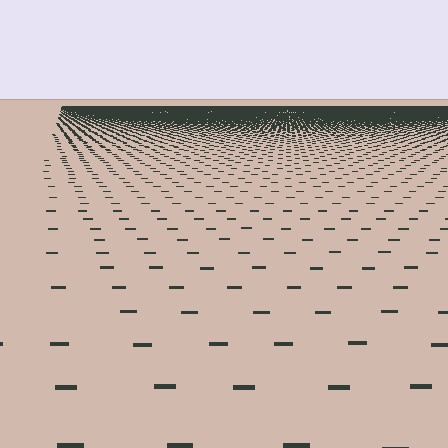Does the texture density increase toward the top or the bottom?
Density increases toward the top.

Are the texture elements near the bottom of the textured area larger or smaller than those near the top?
Larger. Near the bottom, elements are closer to the viewer and appear at a bigger on-screen size.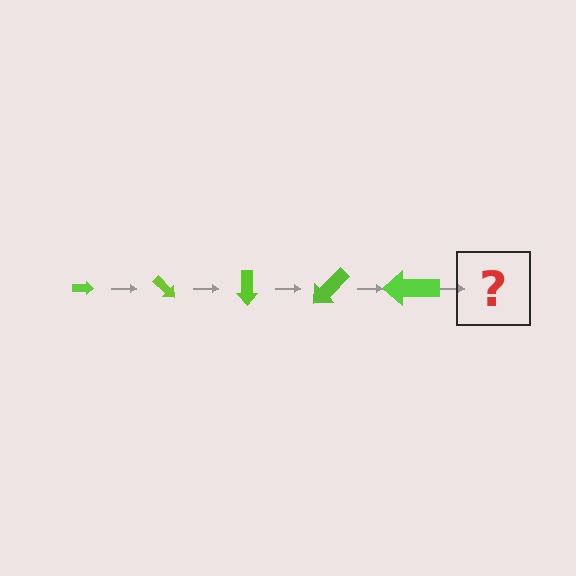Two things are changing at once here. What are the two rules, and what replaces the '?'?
The two rules are that the arrow grows larger each step and it rotates 45 degrees each step. The '?' should be an arrow, larger than the previous one and rotated 225 degrees from the start.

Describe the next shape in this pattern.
It should be an arrow, larger than the previous one and rotated 225 degrees from the start.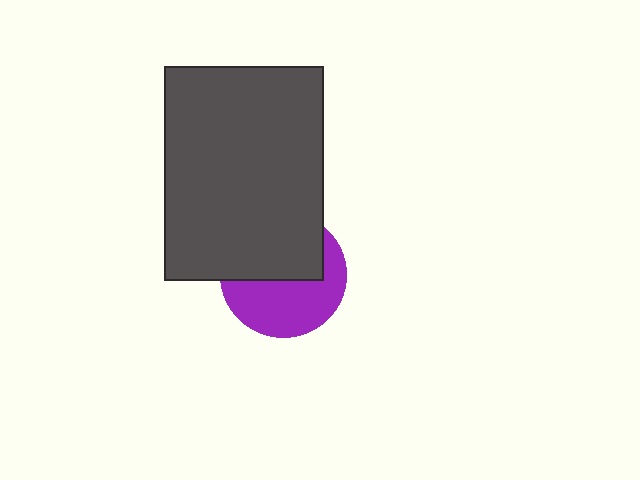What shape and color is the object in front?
The object in front is a dark gray rectangle.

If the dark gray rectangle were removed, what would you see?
You would see the complete purple circle.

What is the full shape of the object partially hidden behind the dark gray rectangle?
The partially hidden object is a purple circle.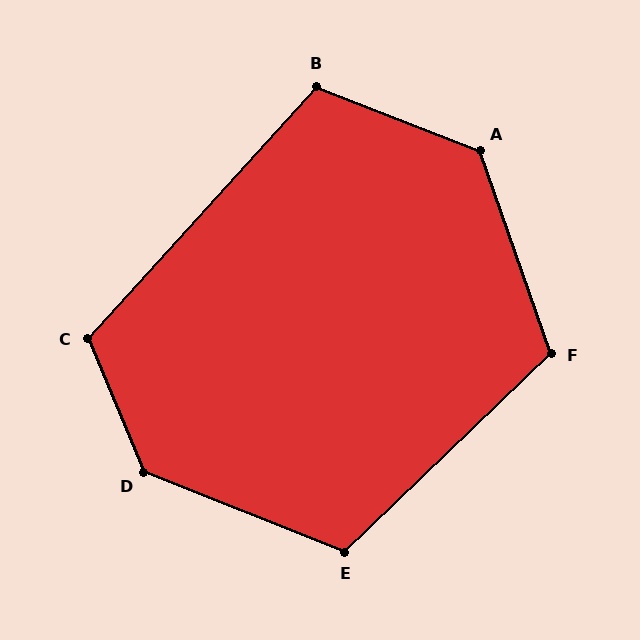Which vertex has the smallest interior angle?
B, at approximately 111 degrees.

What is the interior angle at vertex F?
Approximately 115 degrees (obtuse).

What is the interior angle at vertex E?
Approximately 114 degrees (obtuse).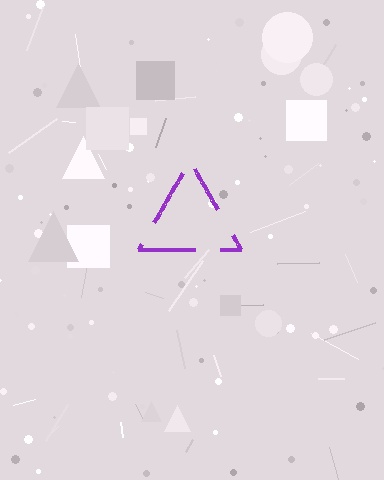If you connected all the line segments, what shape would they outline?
They would outline a triangle.